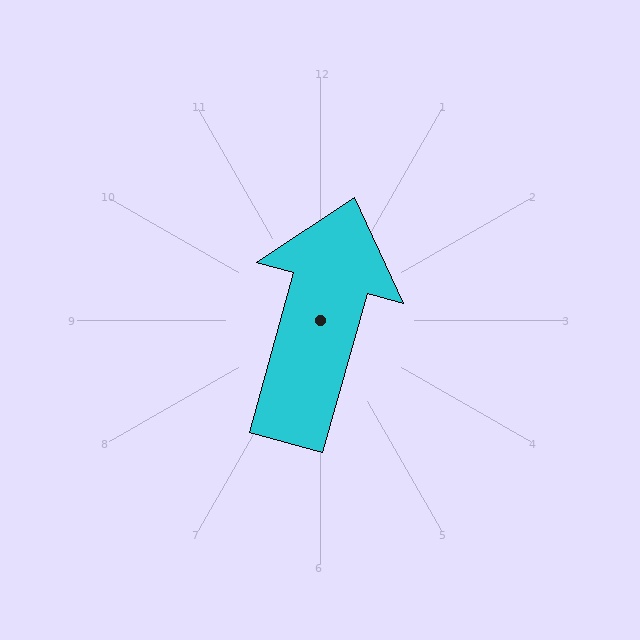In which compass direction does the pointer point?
North.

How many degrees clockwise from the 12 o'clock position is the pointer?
Approximately 16 degrees.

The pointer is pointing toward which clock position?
Roughly 1 o'clock.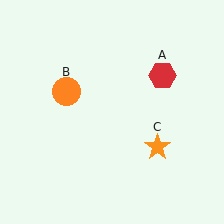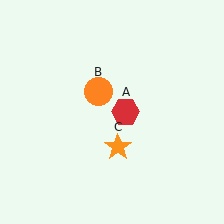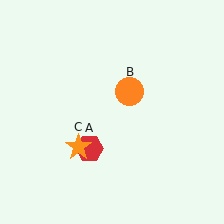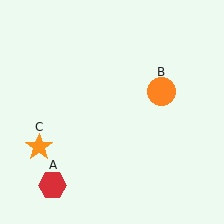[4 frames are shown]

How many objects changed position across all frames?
3 objects changed position: red hexagon (object A), orange circle (object B), orange star (object C).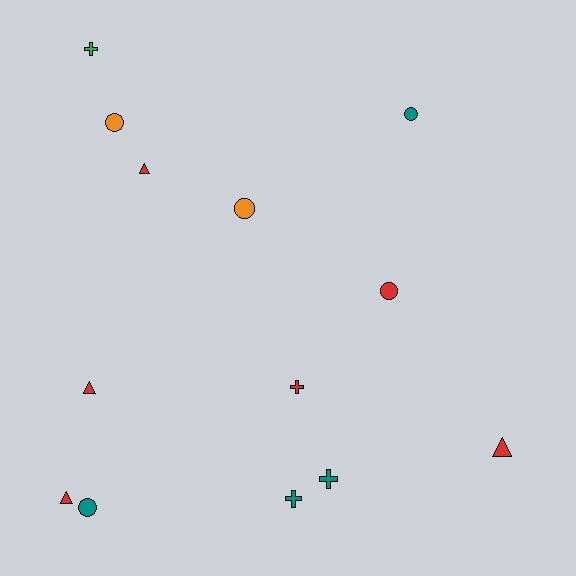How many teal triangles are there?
There are no teal triangles.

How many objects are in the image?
There are 13 objects.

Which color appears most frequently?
Red, with 6 objects.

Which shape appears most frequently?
Circle, with 5 objects.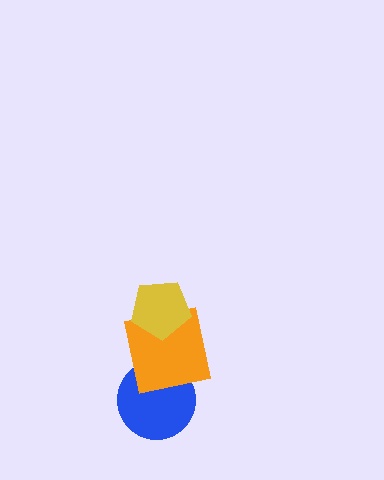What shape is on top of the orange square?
The yellow pentagon is on top of the orange square.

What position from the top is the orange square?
The orange square is 2nd from the top.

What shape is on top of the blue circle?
The orange square is on top of the blue circle.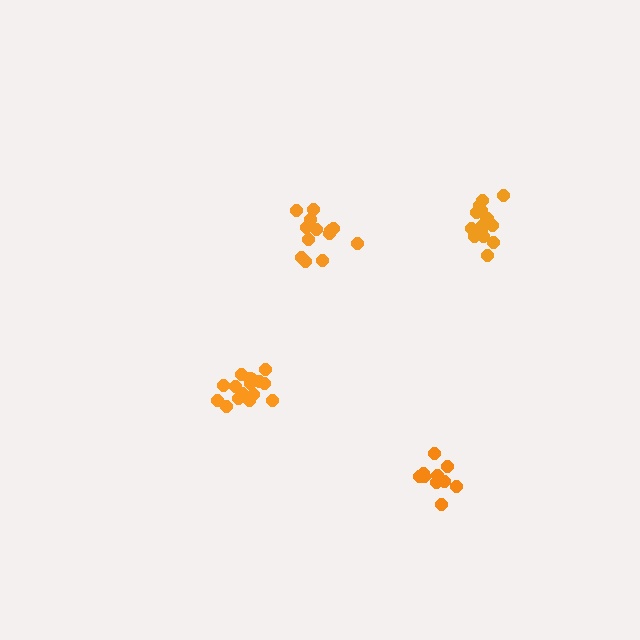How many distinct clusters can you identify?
There are 4 distinct clusters.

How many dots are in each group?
Group 1: 13 dots, Group 2: 16 dots, Group 3: 10 dots, Group 4: 16 dots (55 total).